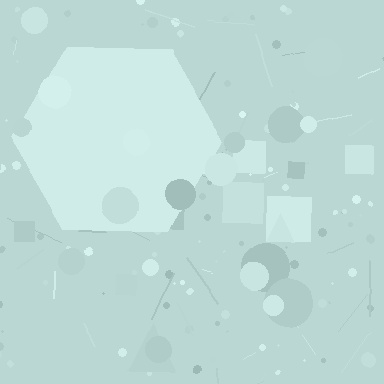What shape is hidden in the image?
A hexagon is hidden in the image.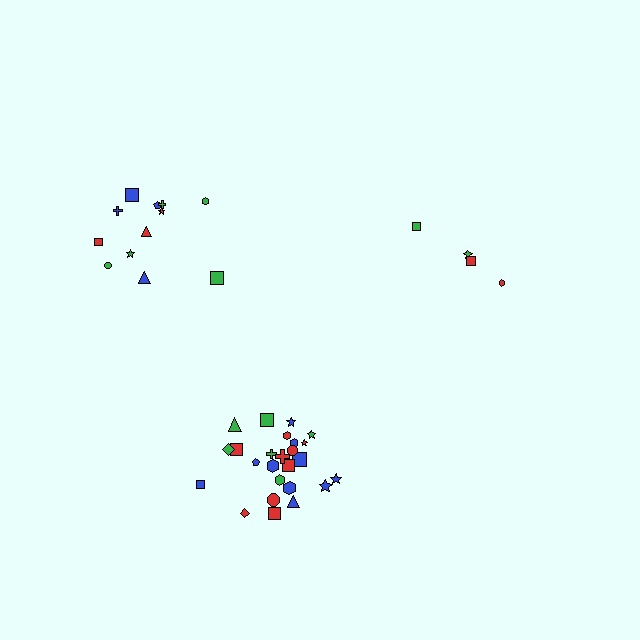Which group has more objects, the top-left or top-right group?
The top-left group.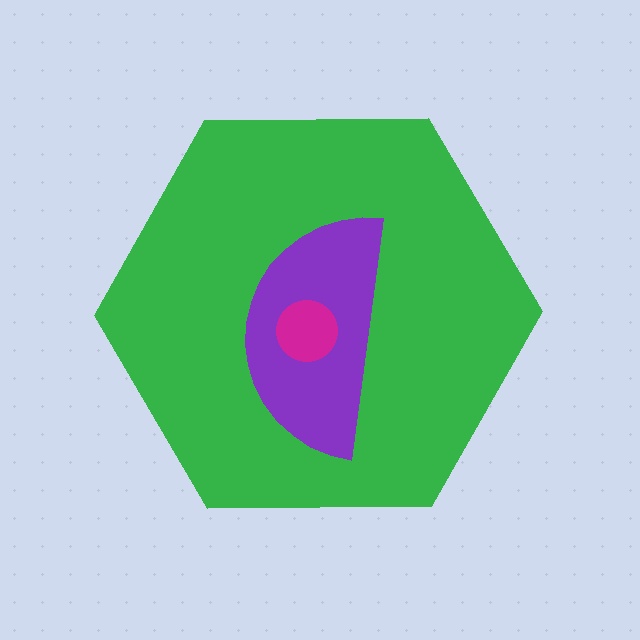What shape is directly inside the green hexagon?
The purple semicircle.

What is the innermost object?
The magenta circle.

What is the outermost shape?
The green hexagon.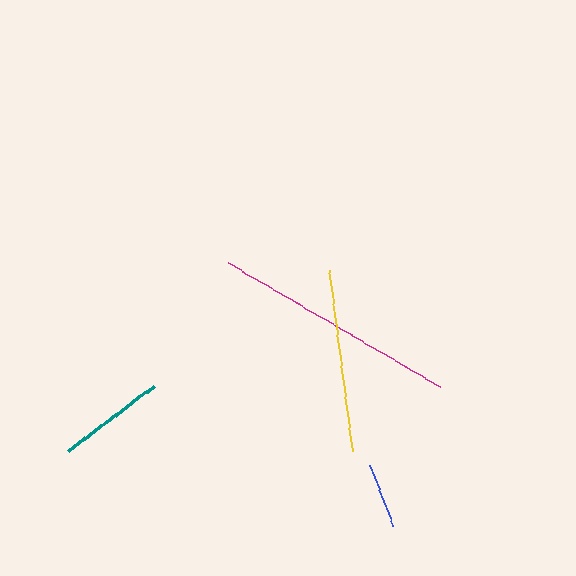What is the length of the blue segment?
The blue segment is approximately 65 pixels long.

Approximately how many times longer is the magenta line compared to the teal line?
The magenta line is approximately 2.3 times the length of the teal line.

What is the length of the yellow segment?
The yellow segment is approximately 182 pixels long.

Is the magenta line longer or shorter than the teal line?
The magenta line is longer than the teal line.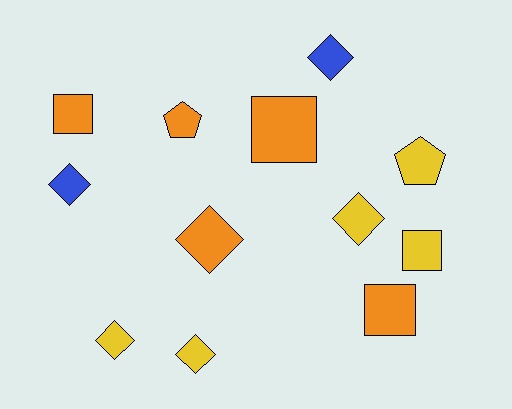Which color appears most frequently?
Orange, with 5 objects.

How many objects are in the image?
There are 12 objects.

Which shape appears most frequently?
Diamond, with 6 objects.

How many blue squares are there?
There are no blue squares.